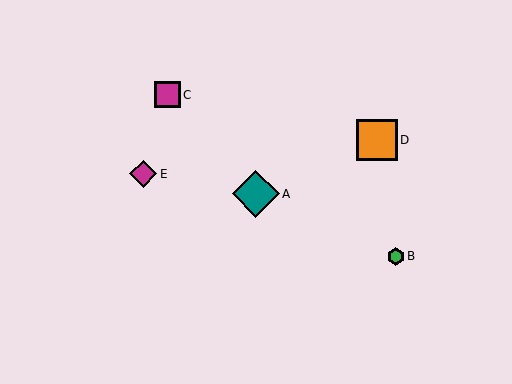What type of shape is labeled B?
Shape B is a green hexagon.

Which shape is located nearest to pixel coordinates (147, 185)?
The magenta diamond (labeled E) at (143, 174) is nearest to that location.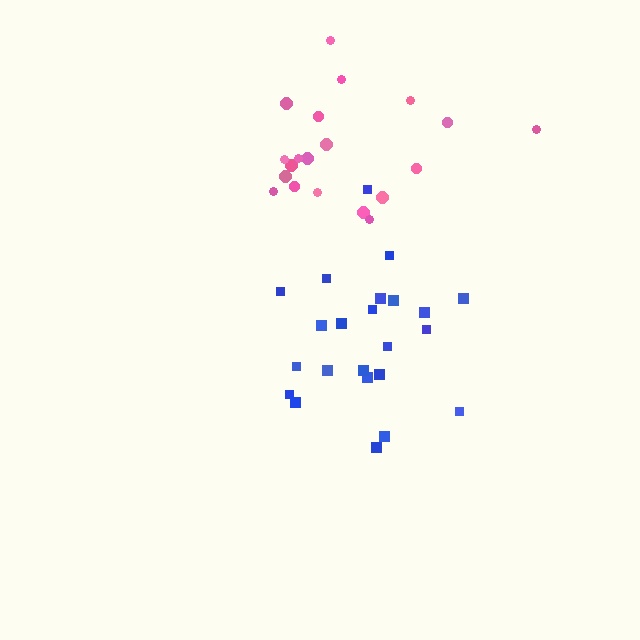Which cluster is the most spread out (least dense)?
Pink.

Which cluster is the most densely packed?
Blue.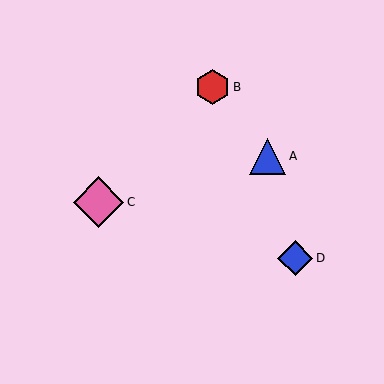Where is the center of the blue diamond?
The center of the blue diamond is at (295, 258).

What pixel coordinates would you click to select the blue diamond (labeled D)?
Click at (295, 258) to select the blue diamond D.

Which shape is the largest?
The pink diamond (labeled C) is the largest.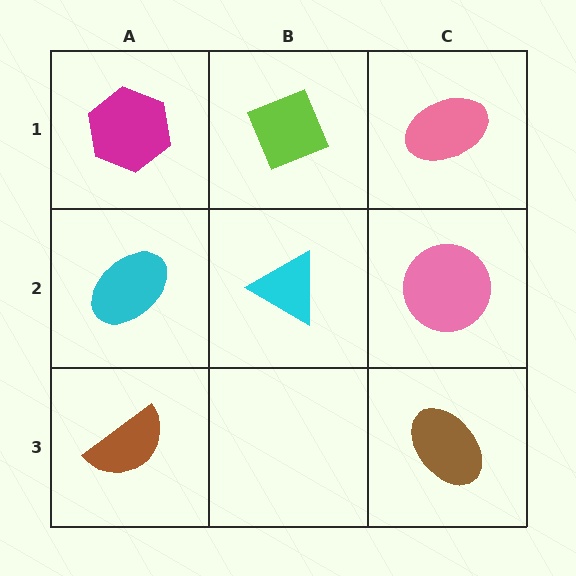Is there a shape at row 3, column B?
No, that cell is empty.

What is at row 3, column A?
A brown semicircle.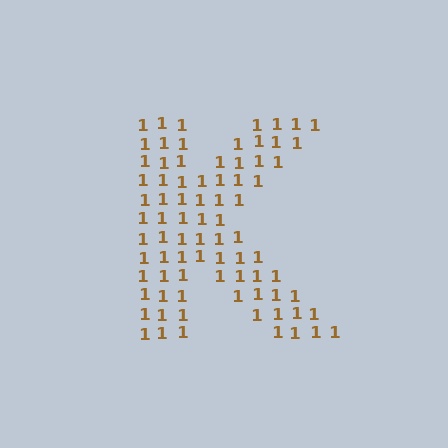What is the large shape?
The large shape is the letter K.